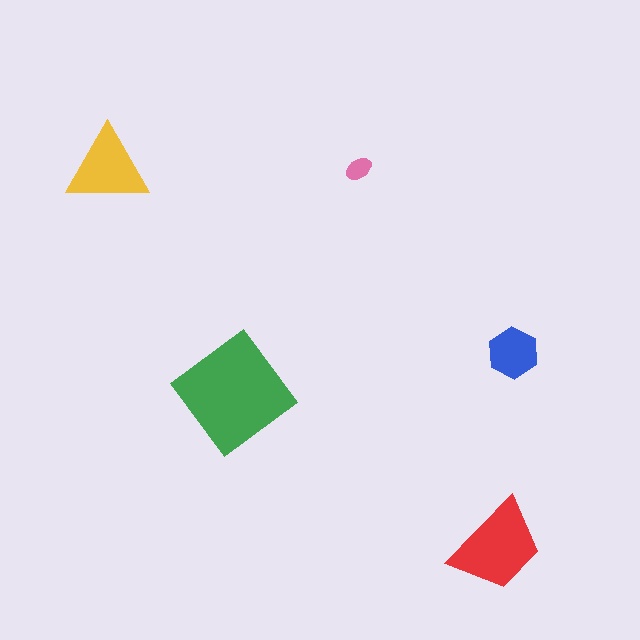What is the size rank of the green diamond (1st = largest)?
1st.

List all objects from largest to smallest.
The green diamond, the red trapezoid, the yellow triangle, the blue hexagon, the pink ellipse.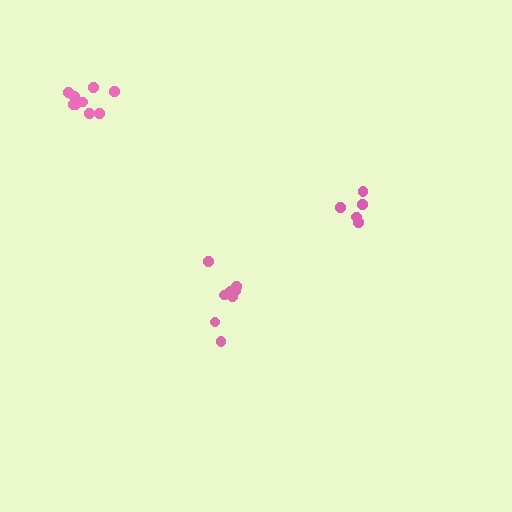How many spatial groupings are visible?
There are 3 spatial groupings.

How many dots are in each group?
Group 1: 5 dots, Group 2: 8 dots, Group 3: 9 dots (22 total).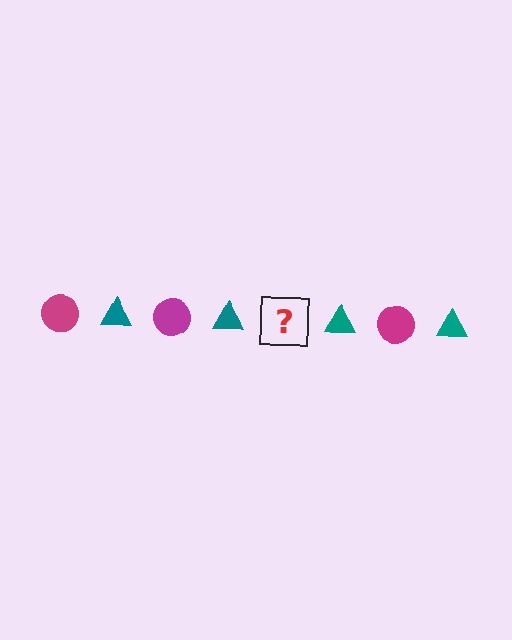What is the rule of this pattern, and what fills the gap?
The rule is that the pattern alternates between magenta circle and teal triangle. The gap should be filled with a magenta circle.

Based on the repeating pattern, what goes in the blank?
The blank should be a magenta circle.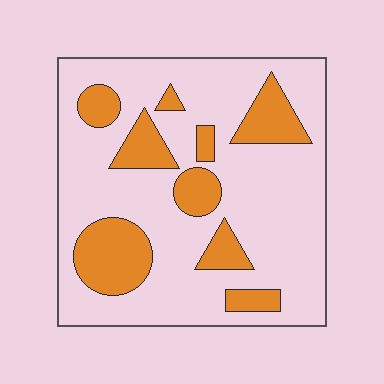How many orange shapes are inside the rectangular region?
9.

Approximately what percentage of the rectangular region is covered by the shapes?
Approximately 25%.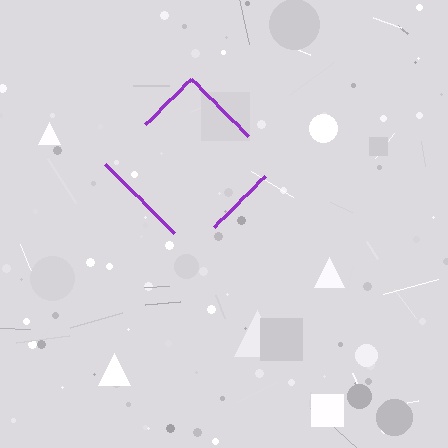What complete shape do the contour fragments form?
The contour fragments form a diamond.